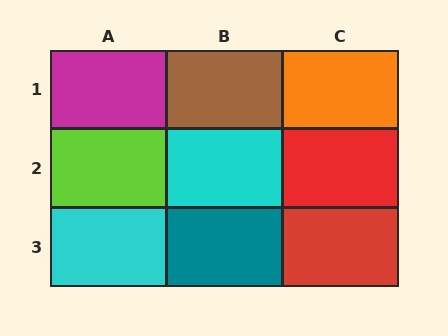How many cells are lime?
1 cell is lime.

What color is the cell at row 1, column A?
Magenta.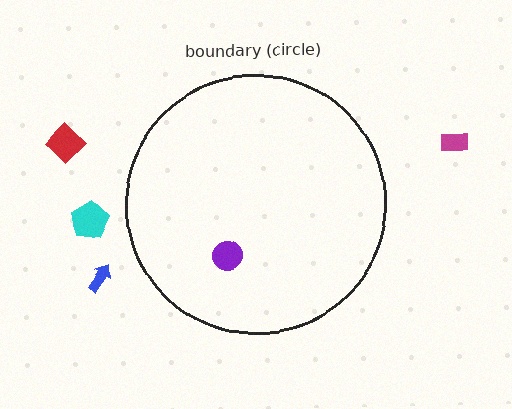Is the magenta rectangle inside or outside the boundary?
Outside.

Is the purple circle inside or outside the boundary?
Inside.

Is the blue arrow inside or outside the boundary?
Outside.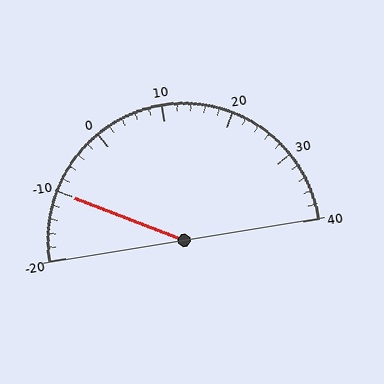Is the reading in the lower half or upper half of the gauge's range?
The reading is in the lower half of the range (-20 to 40).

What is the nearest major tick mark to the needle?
The nearest major tick mark is -10.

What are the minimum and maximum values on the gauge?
The gauge ranges from -20 to 40.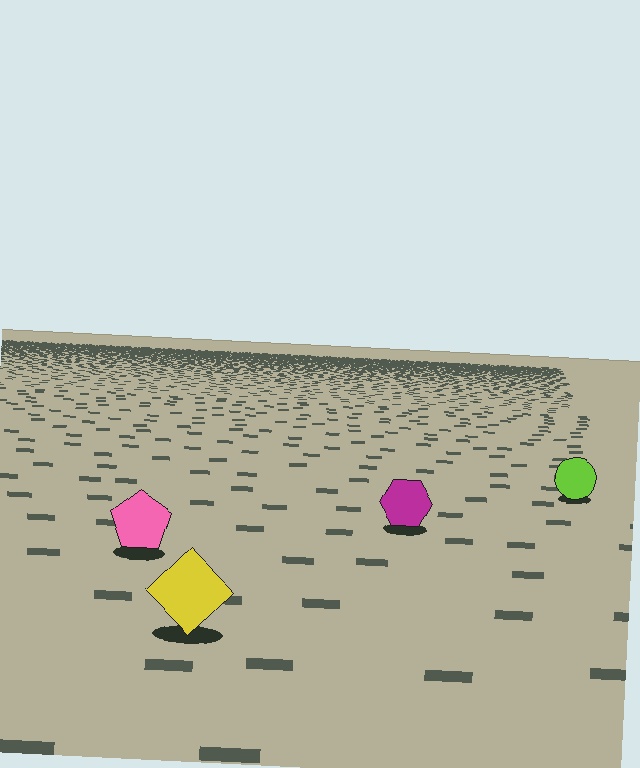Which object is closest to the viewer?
The yellow diamond is closest. The texture marks near it are larger and more spread out.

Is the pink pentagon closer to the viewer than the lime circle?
Yes. The pink pentagon is closer — you can tell from the texture gradient: the ground texture is coarser near it.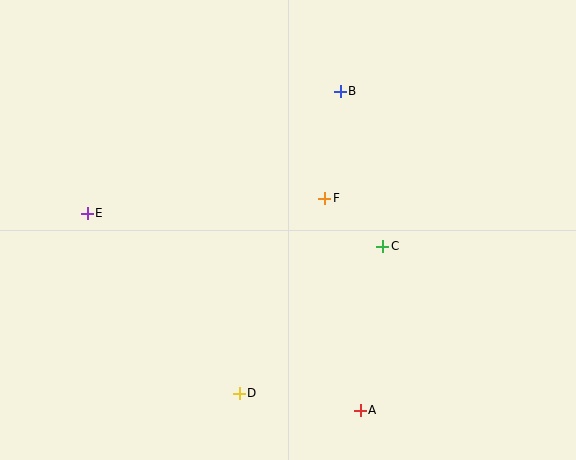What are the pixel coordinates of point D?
Point D is at (239, 393).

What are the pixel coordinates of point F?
Point F is at (325, 198).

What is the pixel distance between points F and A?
The distance between F and A is 215 pixels.